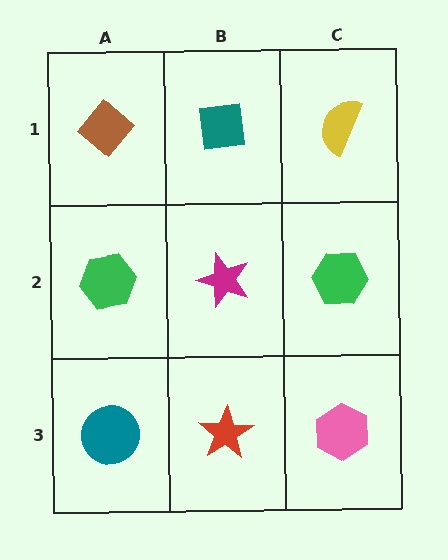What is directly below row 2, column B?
A red star.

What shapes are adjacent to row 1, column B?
A magenta star (row 2, column B), a brown diamond (row 1, column A), a yellow semicircle (row 1, column C).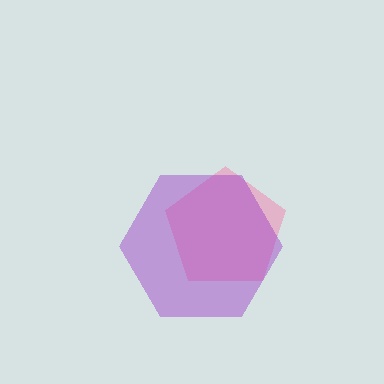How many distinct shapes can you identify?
There are 2 distinct shapes: a pink pentagon, a purple hexagon.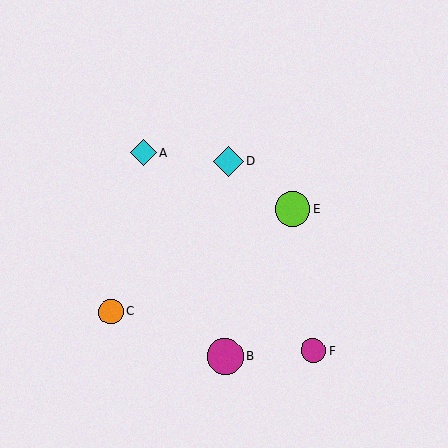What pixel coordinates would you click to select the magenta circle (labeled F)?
Click at (313, 351) to select the magenta circle F.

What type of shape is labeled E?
Shape E is a lime circle.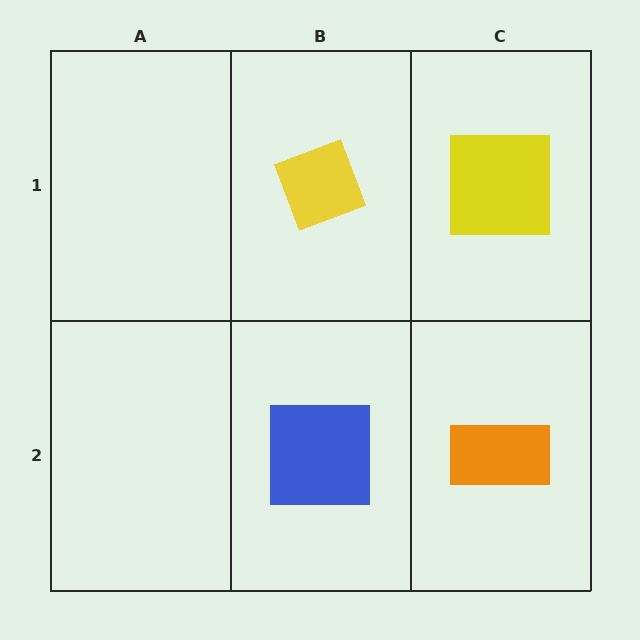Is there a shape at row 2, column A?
No, that cell is empty.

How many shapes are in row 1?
2 shapes.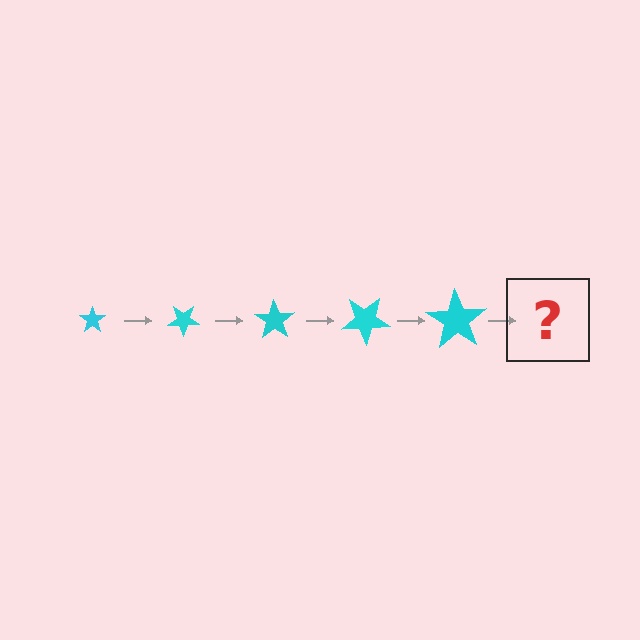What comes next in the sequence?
The next element should be a star, larger than the previous one and rotated 175 degrees from the start.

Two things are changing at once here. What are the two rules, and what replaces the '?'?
The two rules are that the star grows larger each step and it rotates 35 degrees each step. The '?' should be a star, larger than the previous one and rotated 175 degrees from the start.